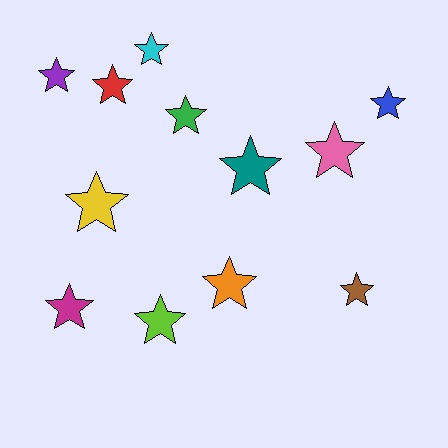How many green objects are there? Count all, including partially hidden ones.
There is 1 green object.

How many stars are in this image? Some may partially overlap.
There are 12 stars.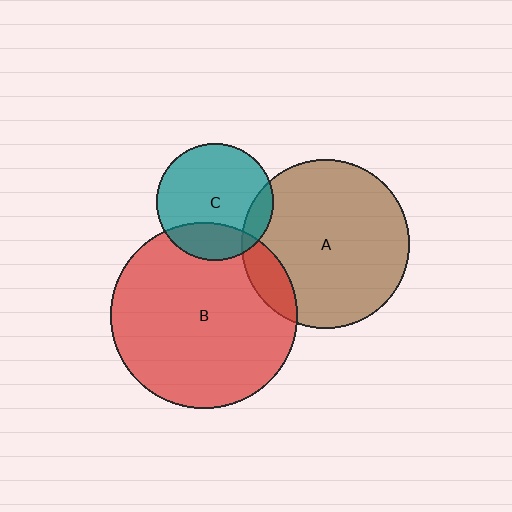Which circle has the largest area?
Circle B (red).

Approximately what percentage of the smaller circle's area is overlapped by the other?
Approximately 10%.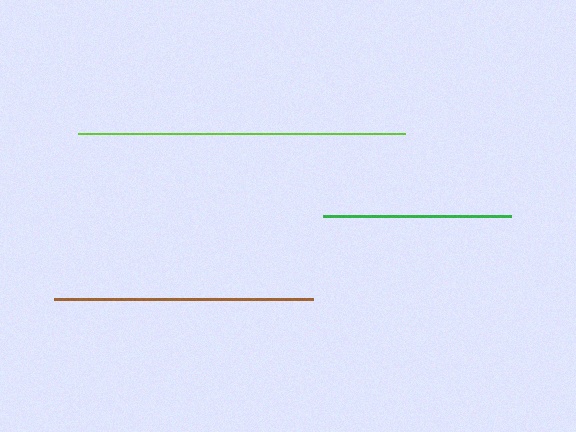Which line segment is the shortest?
The green line is the shortest at approximately 188 pixels.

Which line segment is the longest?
The lime line is the longest at approximately 327 pixels.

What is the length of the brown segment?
The brown segment is approximately 259 pixels long.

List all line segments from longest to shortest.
From longest to shortest: lime, brown, green.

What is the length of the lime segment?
The lime segment is approximately 327 pixels long.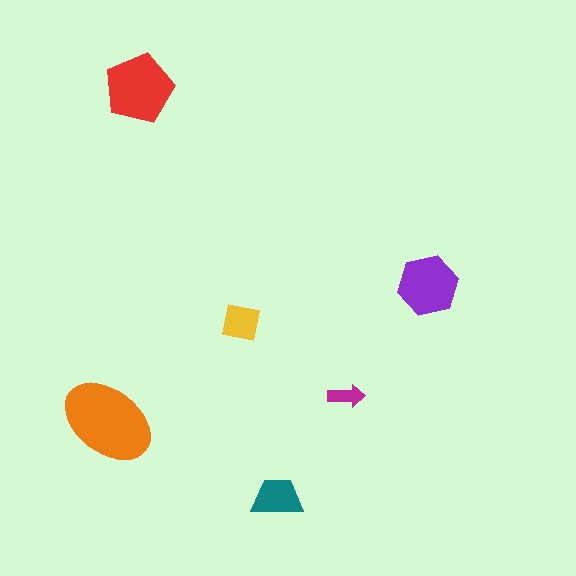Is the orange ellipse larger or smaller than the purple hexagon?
Larger.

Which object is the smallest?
The magenta arrow.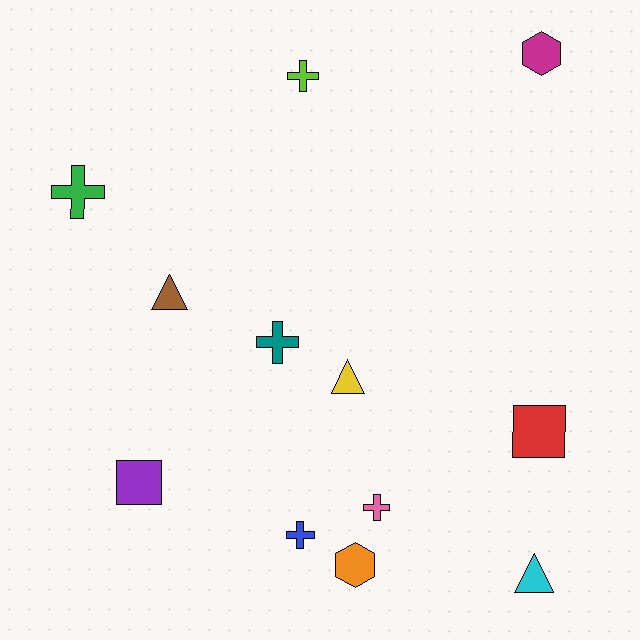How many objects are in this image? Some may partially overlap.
There are 12 objects.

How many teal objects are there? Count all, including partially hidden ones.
There is 1 teal object.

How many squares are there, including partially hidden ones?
There are 2 squares.